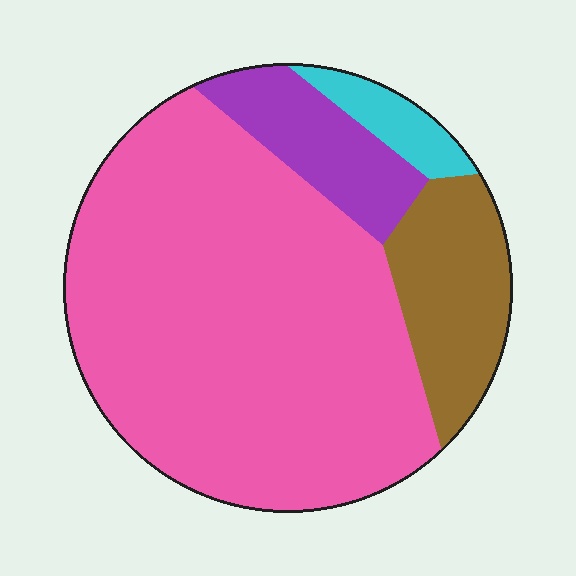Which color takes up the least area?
Cyan, at roughly 5%.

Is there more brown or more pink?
Pink.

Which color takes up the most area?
Pink, at roughly 70%.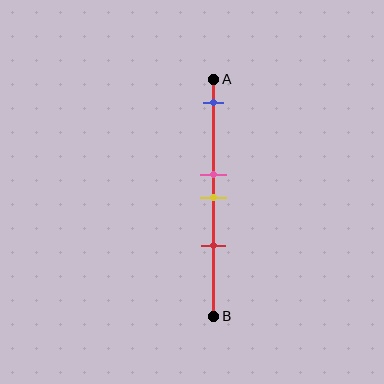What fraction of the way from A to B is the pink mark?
The pink mark is approximately 40% (0.4) of the way from A to B.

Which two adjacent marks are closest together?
The pink and yellow marks are the closest adjacent pair.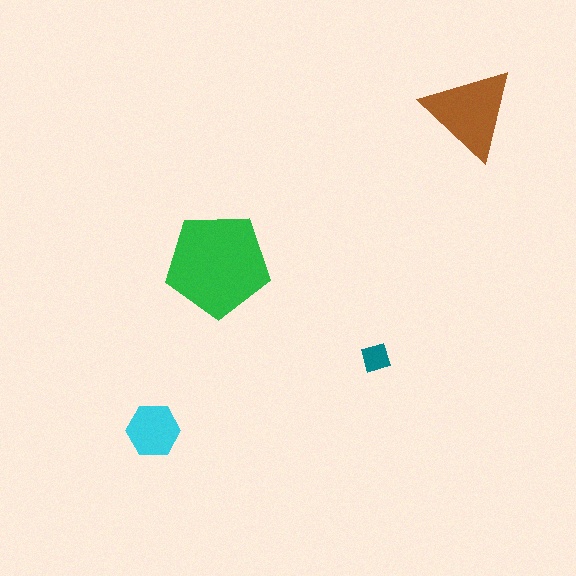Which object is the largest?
The green pentagon.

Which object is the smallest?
The teal diamond.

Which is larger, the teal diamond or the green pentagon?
The green pentagon.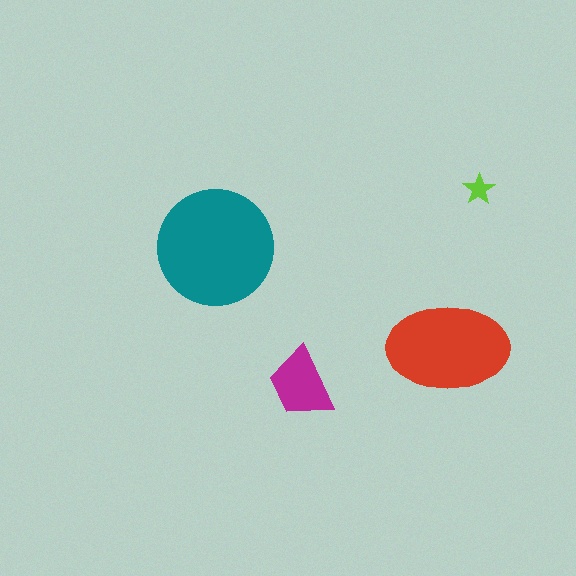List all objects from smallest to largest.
The lime star, the magenta trapezoid, the red ellipse, the teal circle.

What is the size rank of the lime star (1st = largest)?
4th.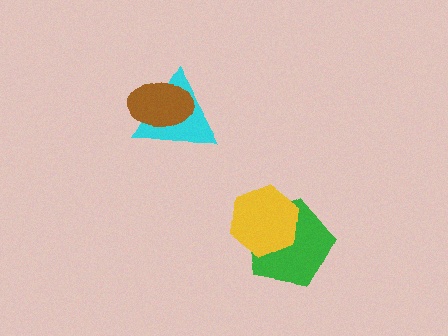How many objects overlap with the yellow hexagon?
1 object overlaps with the yellow hexagon.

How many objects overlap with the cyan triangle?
1 object overlaps with the cyan triangle.